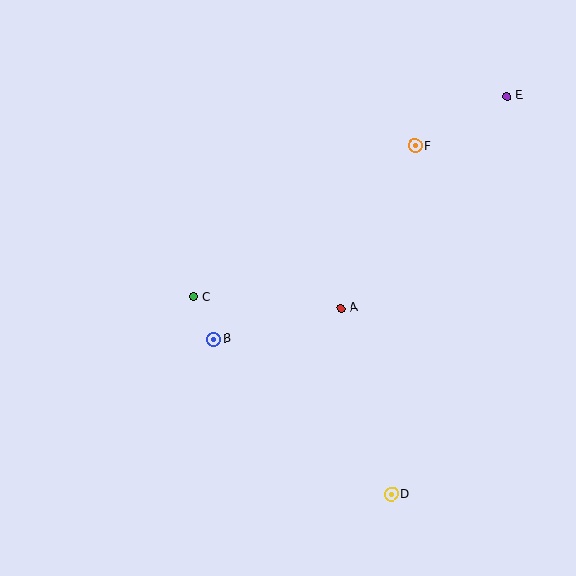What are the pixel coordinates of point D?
Point D is at (391, 494).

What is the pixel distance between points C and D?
The distance between C and D is 279 pixels.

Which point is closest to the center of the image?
Point A at (341, 308) is closest to the center.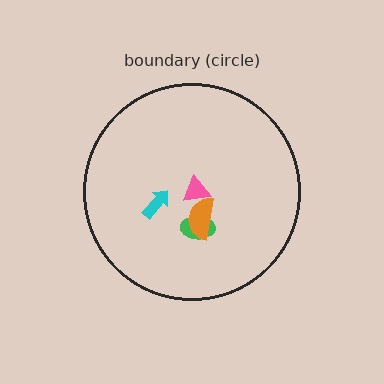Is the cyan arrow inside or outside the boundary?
Inside.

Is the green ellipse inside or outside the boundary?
Inside.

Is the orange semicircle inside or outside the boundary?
Inside.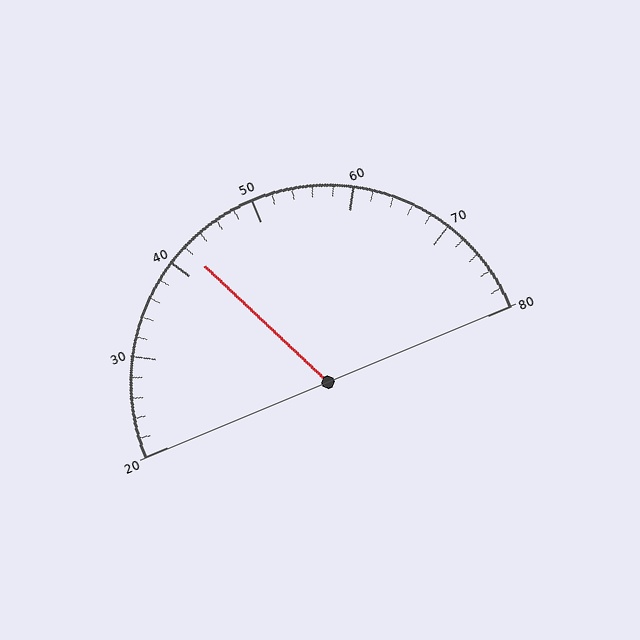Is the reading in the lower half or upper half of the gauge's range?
The reading is in the lower half of the range (20 to 80).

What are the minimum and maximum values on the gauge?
The gauge ranges from 20 to 80.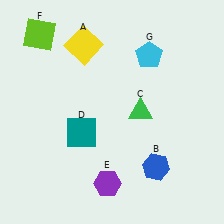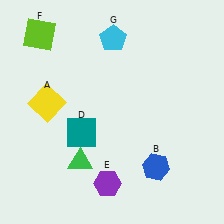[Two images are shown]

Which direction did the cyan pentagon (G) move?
The cyan pentagon (G) moved left.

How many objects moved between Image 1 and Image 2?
3 objects moved between the two images.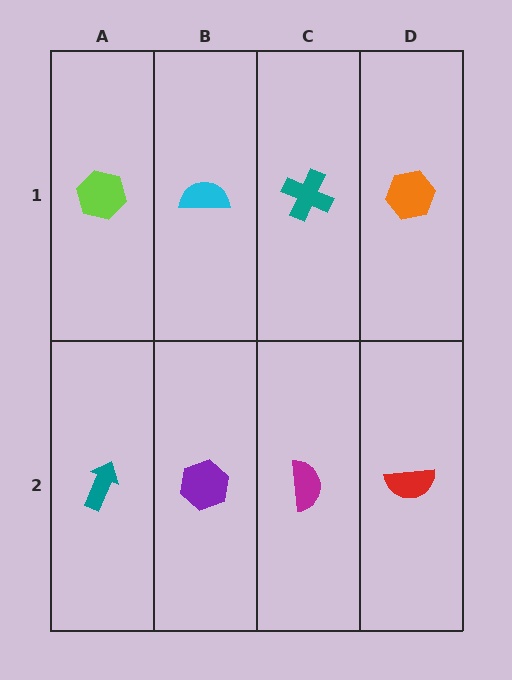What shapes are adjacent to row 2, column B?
A cyan semicircle (row 1, column B), a teal arrow (row 2, column A), a magenta semicircle (row 2, column C).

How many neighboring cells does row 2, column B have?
3.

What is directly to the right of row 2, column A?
A purple hexagon.